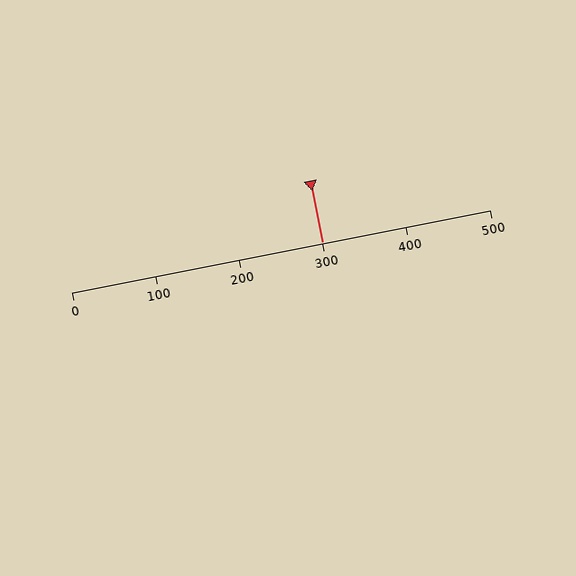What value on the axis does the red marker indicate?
The marker indicates approximately 300.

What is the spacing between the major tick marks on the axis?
The major ticks are spaced 100 apart.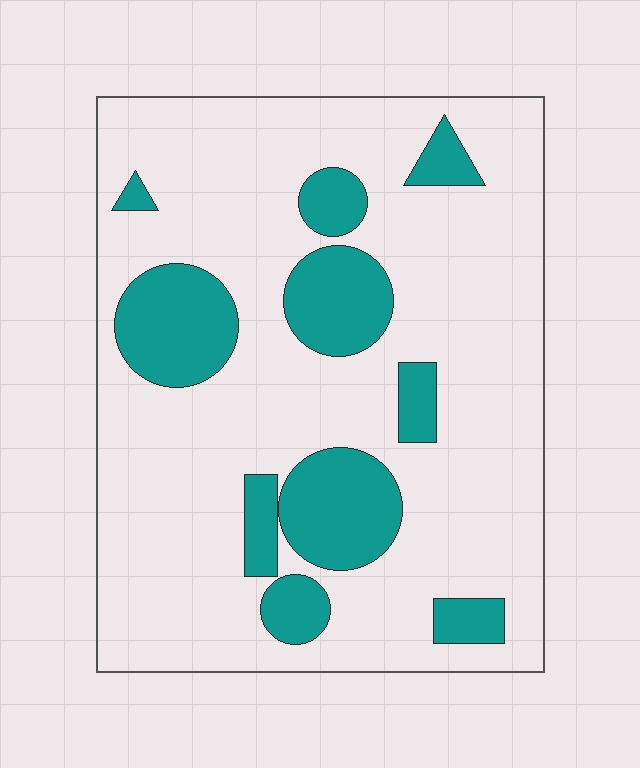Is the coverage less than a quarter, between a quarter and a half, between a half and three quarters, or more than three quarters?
Less than a quarter.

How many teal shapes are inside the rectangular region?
10.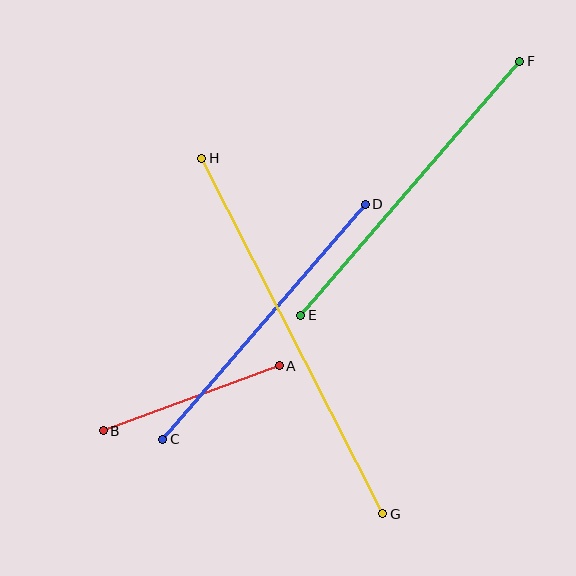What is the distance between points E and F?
The distance is approximately 336 pixels.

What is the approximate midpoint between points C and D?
The midpoint is at approximately (264, 322) pixels.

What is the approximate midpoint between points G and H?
The midpoint is at approximately (292, 336) pixels.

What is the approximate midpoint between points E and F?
The midpoint is at approximately (410, 188) pixels.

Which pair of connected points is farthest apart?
Points G and H are farthest apart.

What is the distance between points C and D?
The distance is approximately 310 pixels.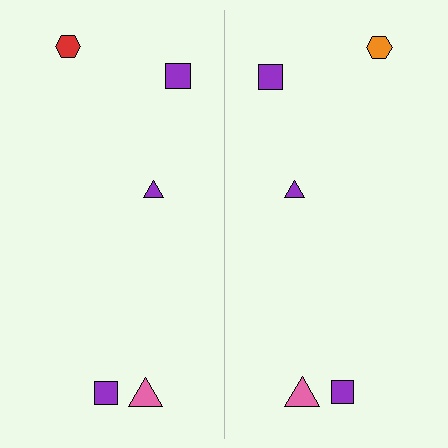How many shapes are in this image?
There are 10 shapes in this image.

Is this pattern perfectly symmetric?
No, the pattern is not perfectly symmetric. The orange hexagon on the right side breaks the symmetry — its mirror counterpart is red.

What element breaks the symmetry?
The orange hexagon on the right side breaks the symmetry — its mirror counterpart is red.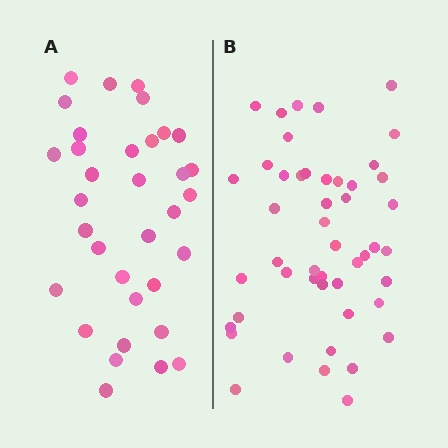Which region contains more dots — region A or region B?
Region B (the right region) has more dots.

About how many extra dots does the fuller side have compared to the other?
Region B has approximately 15 more dots than region A.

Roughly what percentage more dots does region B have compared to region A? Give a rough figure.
About 40% more.